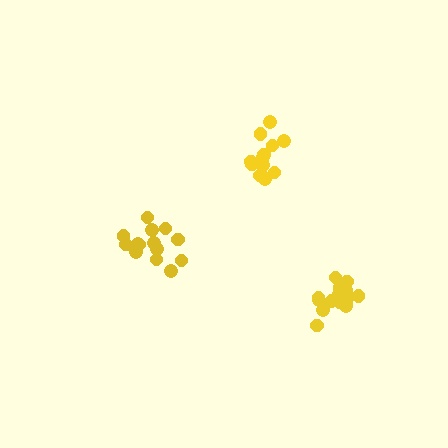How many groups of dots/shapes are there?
There are 3 groups.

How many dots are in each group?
Group 1: 13 dots, Group 2: 14 dots, Group 3: 16 dots (43 total).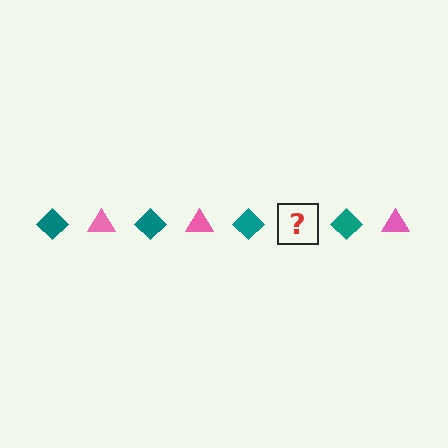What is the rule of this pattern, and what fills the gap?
The rule is that the pattern alternates between teal diamond and pink triangle. The gap should be filled with a pink triangle.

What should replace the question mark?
The question mark should be replaced with a pink triangle.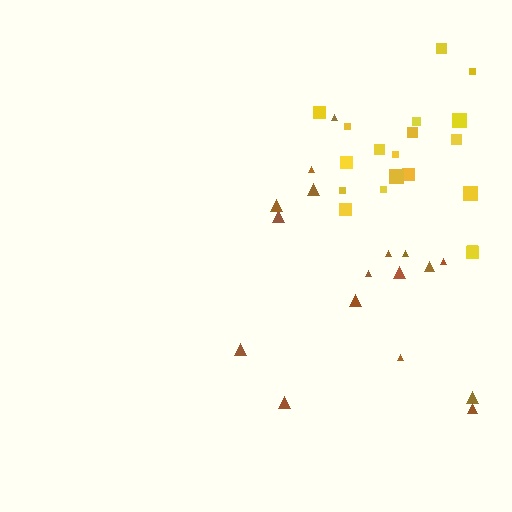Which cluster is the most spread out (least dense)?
Brown.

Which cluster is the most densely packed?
Yellow.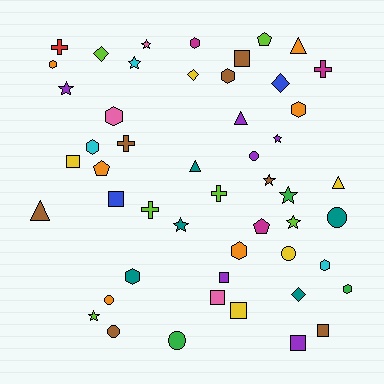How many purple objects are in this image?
There are 6 purple objects.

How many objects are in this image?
There are 50 objects.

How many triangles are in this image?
There are 5 triangles.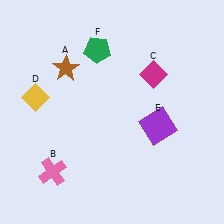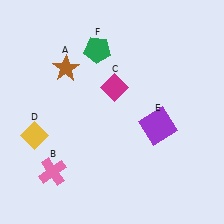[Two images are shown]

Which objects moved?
The objects that moved are: the magenta diamond (C), the yellow diamond (D).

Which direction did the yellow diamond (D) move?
The yellow diamond (D) moved down.